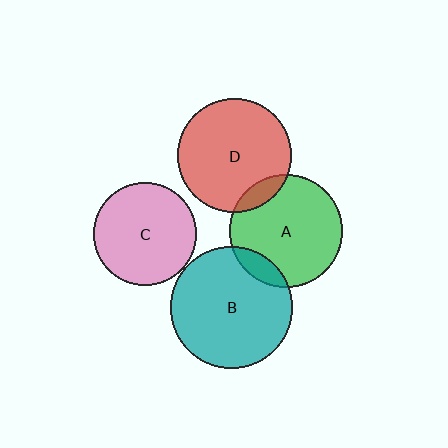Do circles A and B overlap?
Yes.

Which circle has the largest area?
Circle B (teal).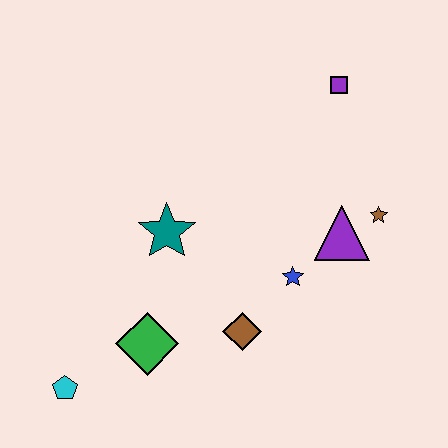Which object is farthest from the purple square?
The cyan pentagon is farthest from the purple square.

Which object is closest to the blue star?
The purple triangle is closest to the blue star.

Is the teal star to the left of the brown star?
Yes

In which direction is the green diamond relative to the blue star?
The green diamond is to the left of the blue star.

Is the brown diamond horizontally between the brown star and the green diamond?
Yes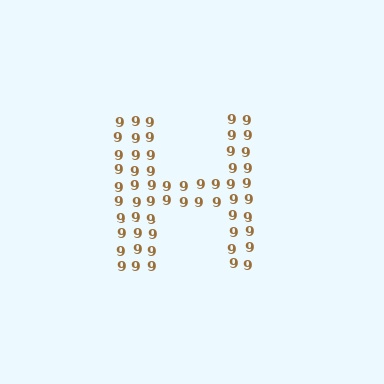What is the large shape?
The large shape is the letter H.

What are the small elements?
The small elements are digit 9's.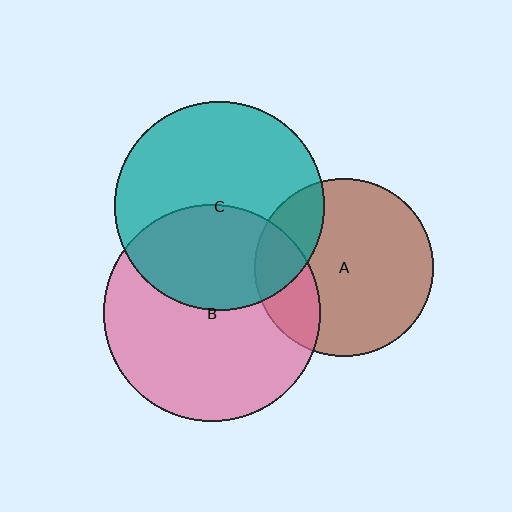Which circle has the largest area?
Circle B (pink).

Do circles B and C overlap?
Yes.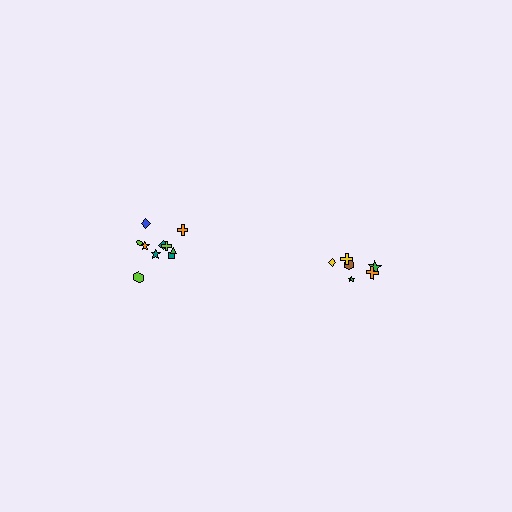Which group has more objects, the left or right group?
The left group.